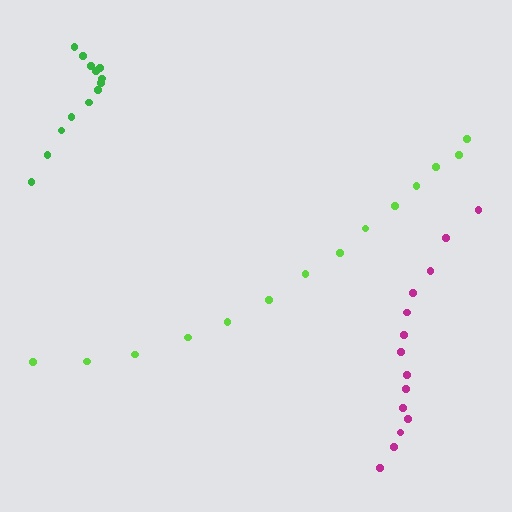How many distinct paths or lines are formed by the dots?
There are 3 distinct paths.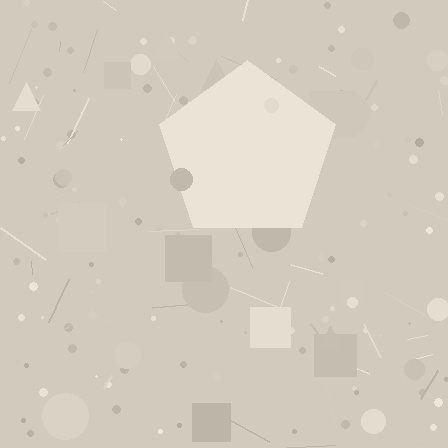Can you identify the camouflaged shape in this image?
The camouflaged shape is a pentagon.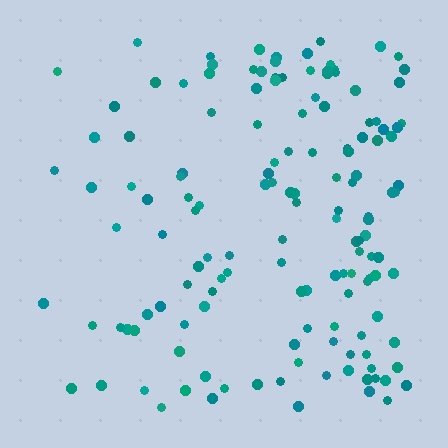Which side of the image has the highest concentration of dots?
The right.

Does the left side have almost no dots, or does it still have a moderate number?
Still a moderate number, just noticeably fewer than the right.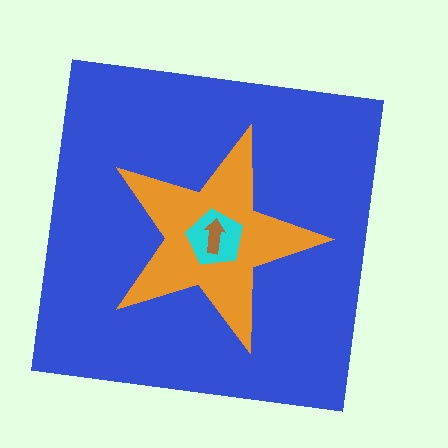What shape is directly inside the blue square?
The orange star.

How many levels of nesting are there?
4.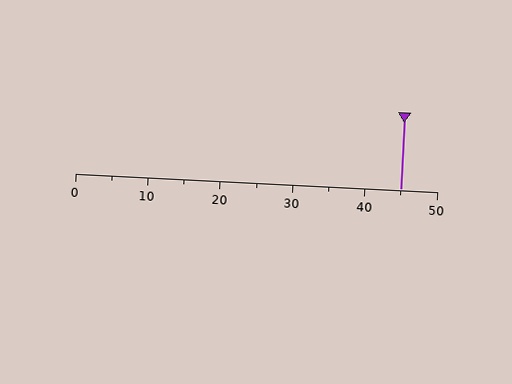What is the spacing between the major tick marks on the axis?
The major ticks are spaced 10 apart.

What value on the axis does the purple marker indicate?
The marker indicates approximately 45.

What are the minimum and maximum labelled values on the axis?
The axis runs from 0 to 50.